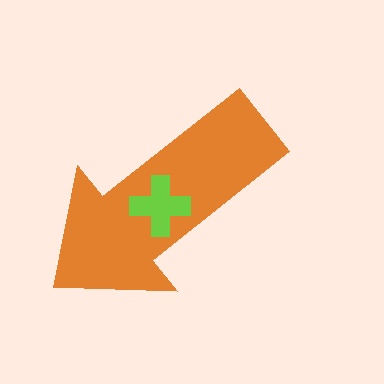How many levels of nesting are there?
2.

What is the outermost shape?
The orange arrow.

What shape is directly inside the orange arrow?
The lime cross.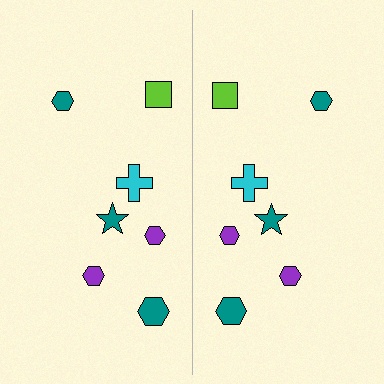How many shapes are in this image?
There are 14 shapes in this image.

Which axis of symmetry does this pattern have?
The pattern has a vertical axis of symmetry running through the center of the image.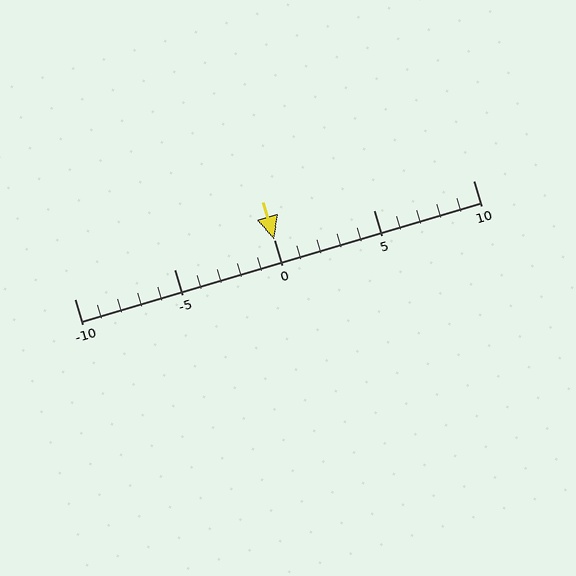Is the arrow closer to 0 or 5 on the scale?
The arrow is closer to 0.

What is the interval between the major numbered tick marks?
The major tick marks are spaced 5 units apart.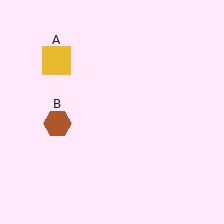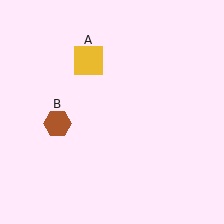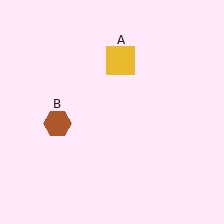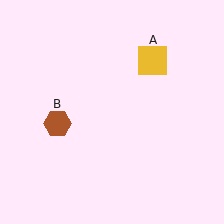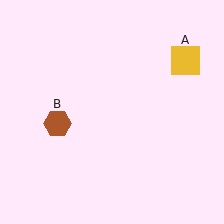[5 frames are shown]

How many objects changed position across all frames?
1 object changed position: yellow square (object A).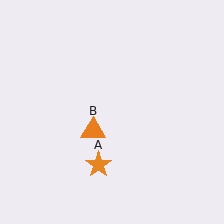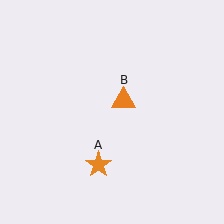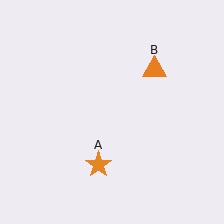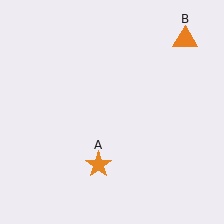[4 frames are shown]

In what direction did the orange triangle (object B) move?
The orange triangle (object B) moved up and to the right.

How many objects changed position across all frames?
1 object changed position: orange triangle (object B).